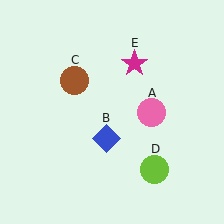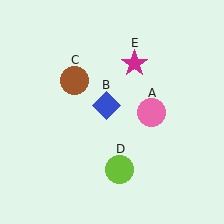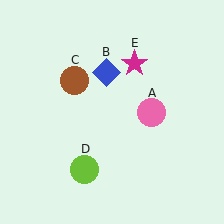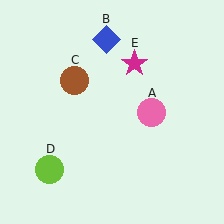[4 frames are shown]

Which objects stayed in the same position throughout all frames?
Pink circle (object A) and brown circle (object C) and magenta star (object E) remained stationary.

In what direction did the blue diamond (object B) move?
The blue diamond (object B) moved up.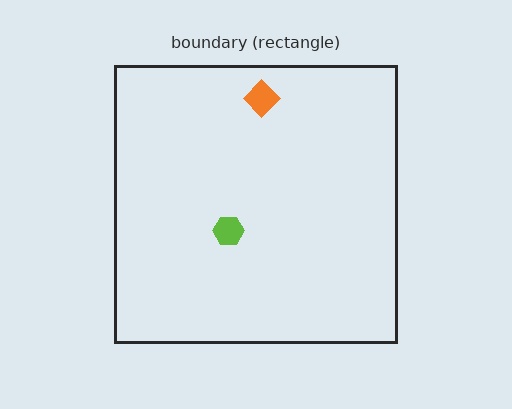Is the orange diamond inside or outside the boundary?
Inside.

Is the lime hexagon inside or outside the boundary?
Inside.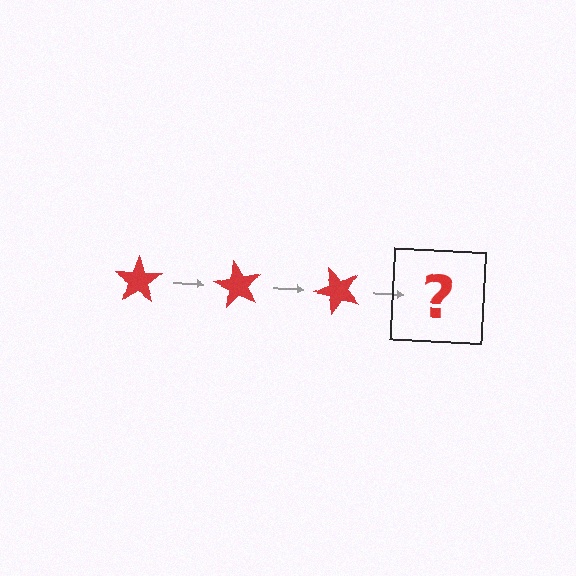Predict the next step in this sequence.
The next step is a red star rotated 180 degrees.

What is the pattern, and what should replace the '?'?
The pattern is that the star rotates 60 degrees each step. The '?' should be a red star rotated 180 degrees.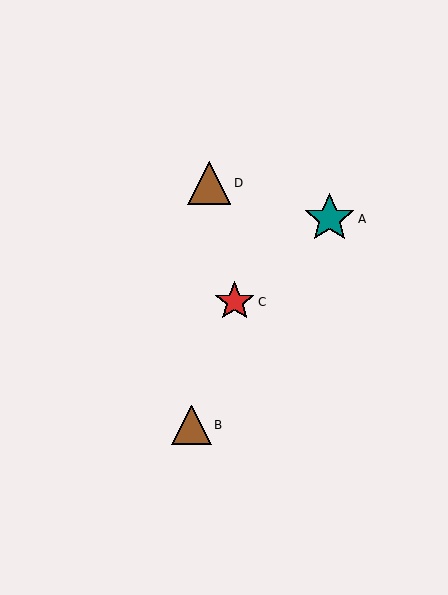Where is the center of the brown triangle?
The center of the brown triangle is at (209, 183).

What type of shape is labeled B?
Shape B is a brown triangle.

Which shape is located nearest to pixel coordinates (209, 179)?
The brown triangle (labeled D) at (209, 183) is nearest to that location.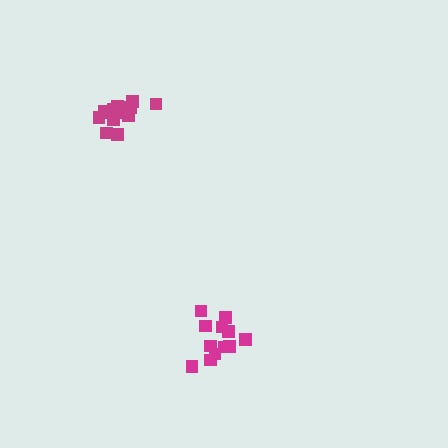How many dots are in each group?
Group 1: 12 dots, Group 2: 14 dots (26 total).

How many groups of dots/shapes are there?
There are 2 groups.